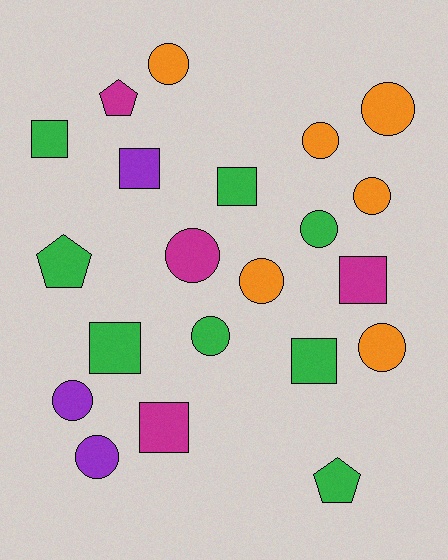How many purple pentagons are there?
There are no purple pentagons.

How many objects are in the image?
There are 21 objects.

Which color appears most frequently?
Green, with 8 objects.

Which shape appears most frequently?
Circle, with 11 objects.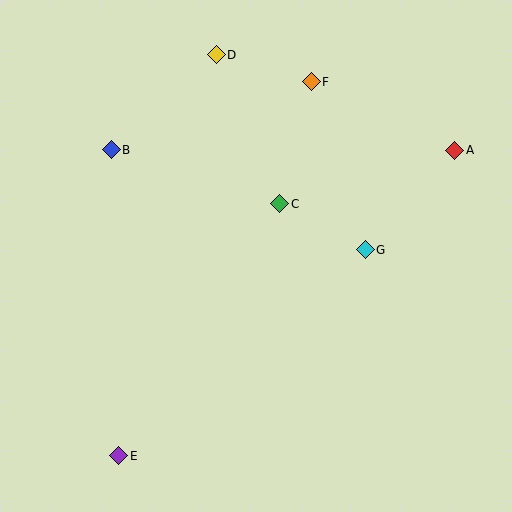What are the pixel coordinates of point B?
Point B is at (111, 150).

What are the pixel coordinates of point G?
Point G is at (365, 250).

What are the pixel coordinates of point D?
Point D is at (216, 55).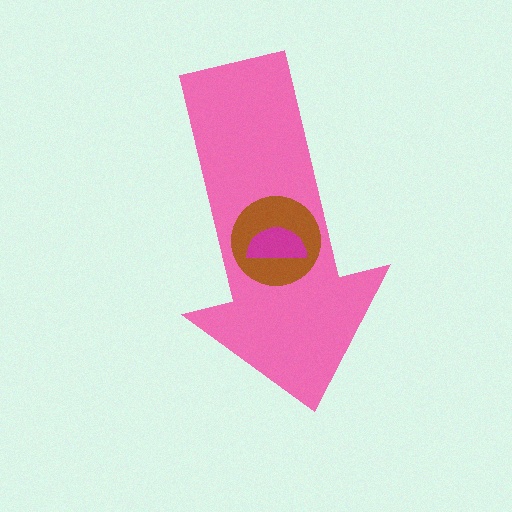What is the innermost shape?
The magenta semicircle.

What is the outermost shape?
The pink arrow.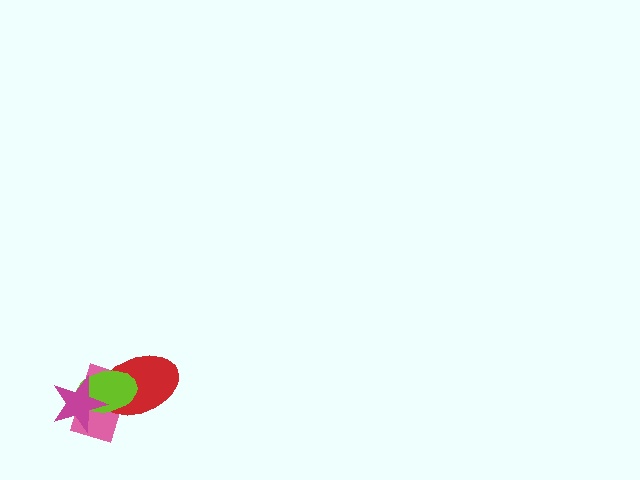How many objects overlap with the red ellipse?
3 objects overlap with the red ellipse.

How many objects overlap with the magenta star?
3 objects overlap with the magenta star.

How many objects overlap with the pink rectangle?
3 objects overlap with the pink rectangle.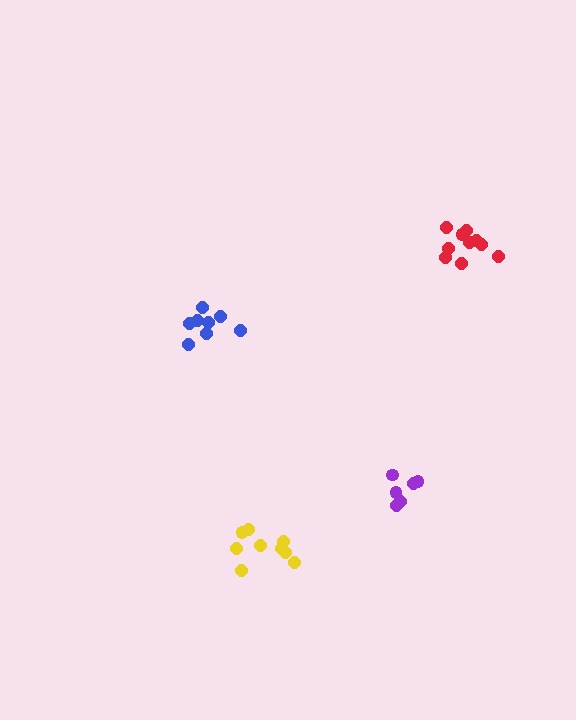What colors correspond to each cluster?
The clusters are colored: red, blue, yellow, purple.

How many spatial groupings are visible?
There are 4 spatial groupings.